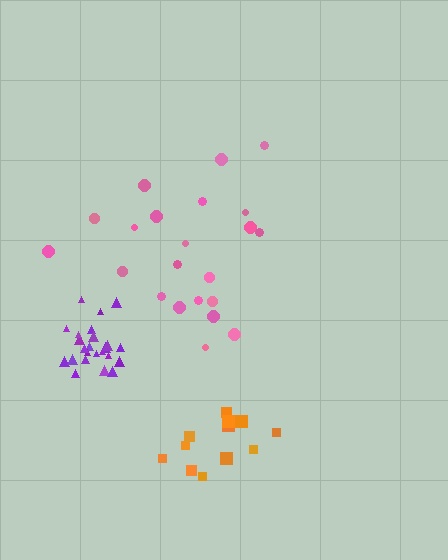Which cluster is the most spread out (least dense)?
Pink.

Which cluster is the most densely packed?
Purple.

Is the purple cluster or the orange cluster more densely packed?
Purple.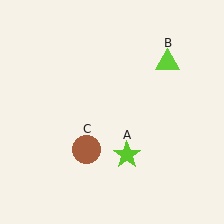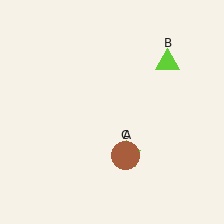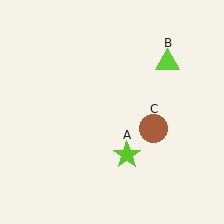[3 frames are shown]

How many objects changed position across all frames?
1 object changed position: brown circle (object C).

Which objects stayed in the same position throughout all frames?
Lime star (object A) and lime triangle (object B) remained stationary.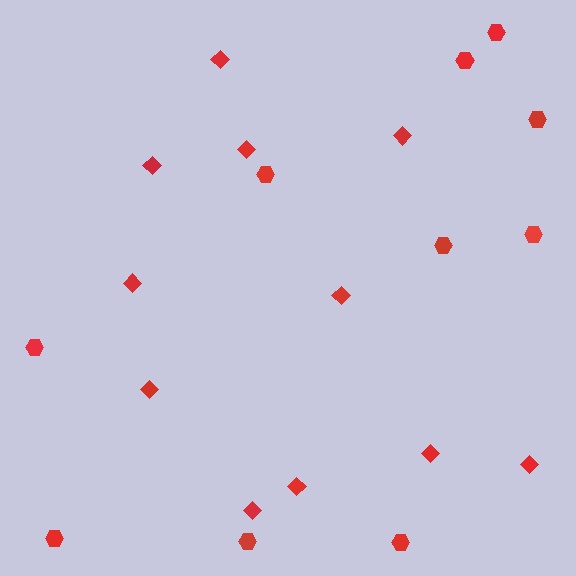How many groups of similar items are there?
There are 2 groups: one group of hexagons (10) and one group of diamonds (11).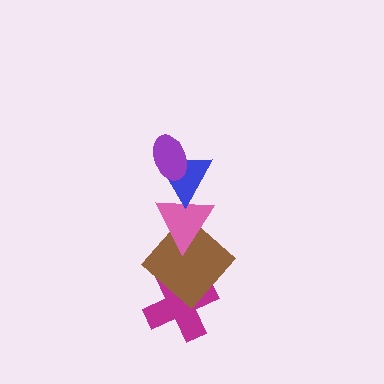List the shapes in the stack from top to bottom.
From top to bottom: the purple ellipse, the blue triangle, the pink triangle, the brown diamond, the magenta cross.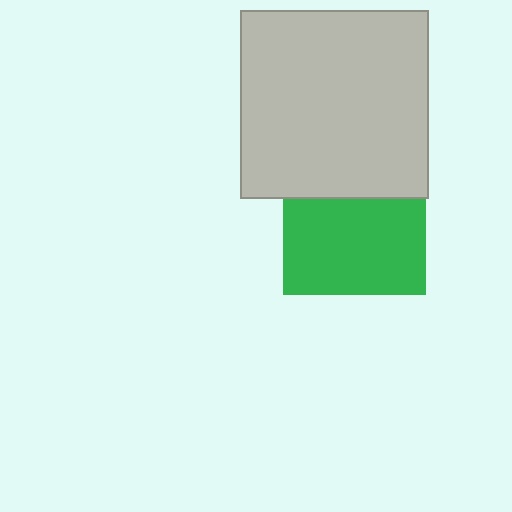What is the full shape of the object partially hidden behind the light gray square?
The partially hidden object is a green square.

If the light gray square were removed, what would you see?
You would see the complete green square.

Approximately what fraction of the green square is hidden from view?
Roughly 33% of the green square is hidden behind the light gray square.